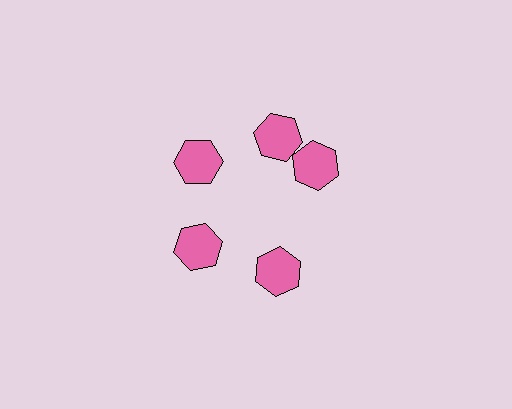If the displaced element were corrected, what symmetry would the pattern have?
It would have 5-fold rotational symmetry — the pattern would map onto itself every 72 degrees.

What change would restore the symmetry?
The symmetry would be restored by rotating it back into even spacing with its neighbors so that all 5 hexagons sit at equal angles and equal distance from the center.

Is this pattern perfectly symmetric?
No. The 5 pink hexagons are arranged in a ring, but one element near the 3 o'clock position is rotated out of alignment along the ring, breaking the 5-fold rotational symmetry.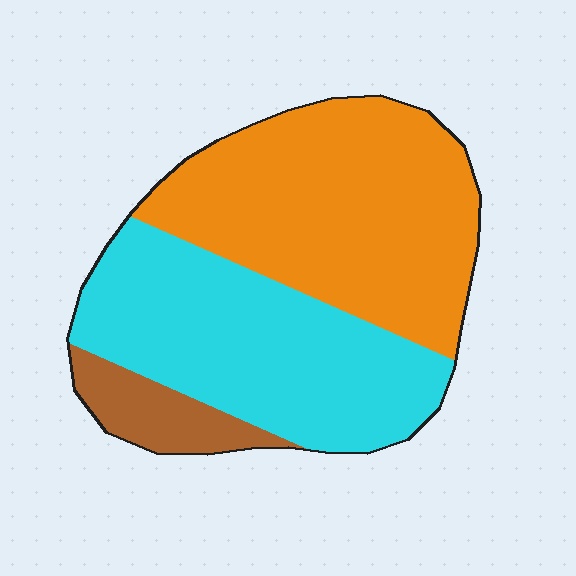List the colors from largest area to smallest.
From largest to smallest: orange, cyan, brown.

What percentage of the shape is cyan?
Cyan takes up between a third and a half of the shape.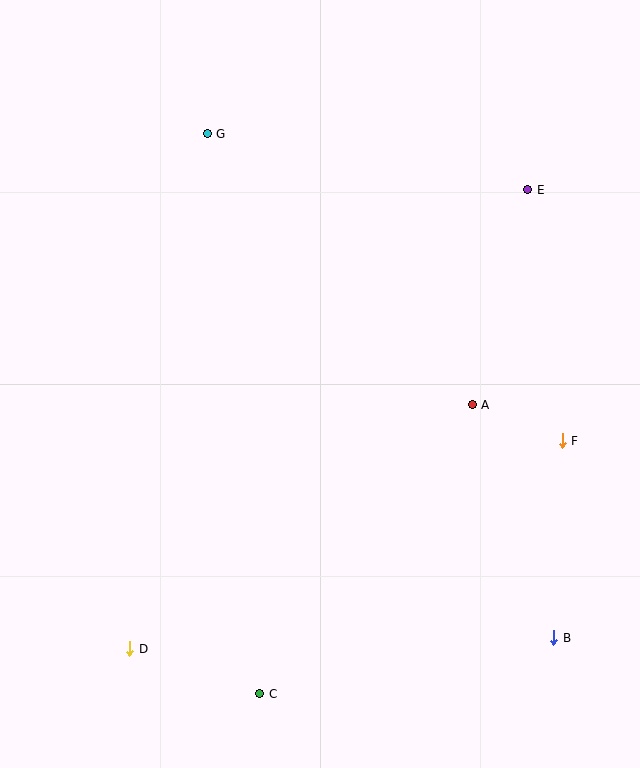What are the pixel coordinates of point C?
Point C is at (260, 694).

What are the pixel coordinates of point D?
Point D is at (130, 649).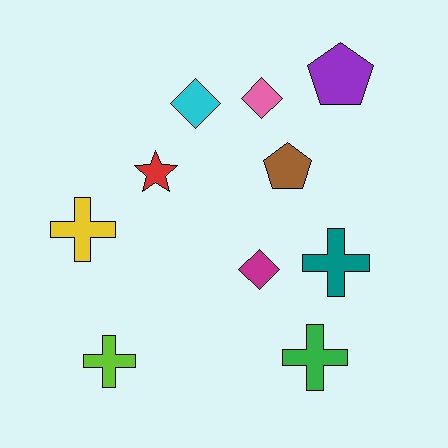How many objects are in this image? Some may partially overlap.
There are 10 objects.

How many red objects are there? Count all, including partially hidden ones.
There is 1 red object.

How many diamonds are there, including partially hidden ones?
There are 3 diamonds.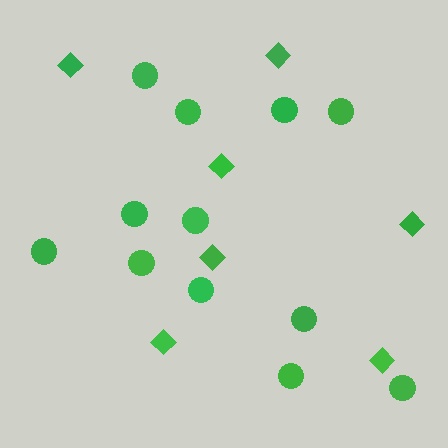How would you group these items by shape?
There are 2 groups: one group of circles (12) and one group of diamonds (7).